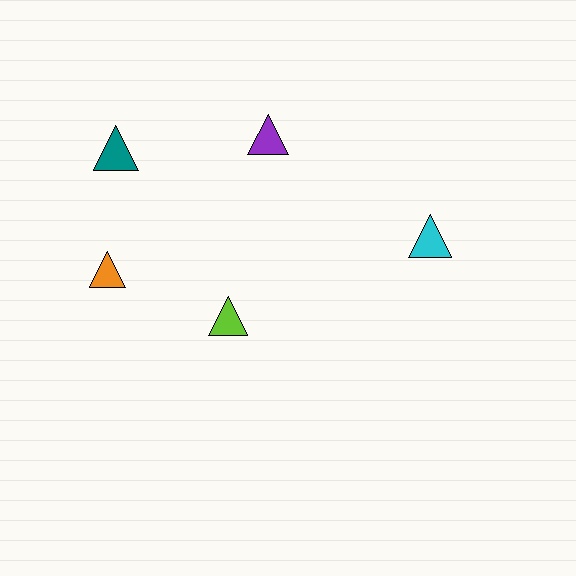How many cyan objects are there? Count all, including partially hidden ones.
There is 1 cyan object.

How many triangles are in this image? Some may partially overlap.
There are 5 triangles.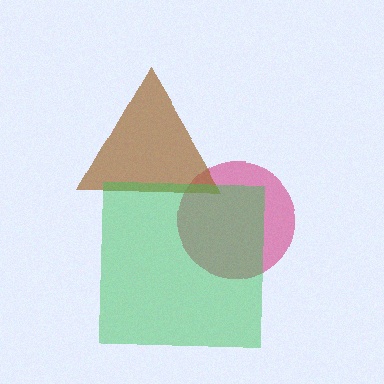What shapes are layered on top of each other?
The layered shapes are: a magenta circle, a brown triangle, a green square.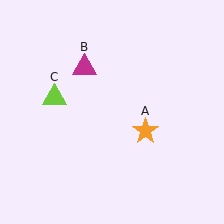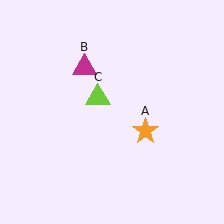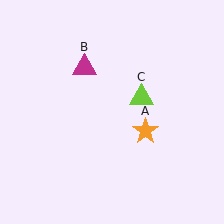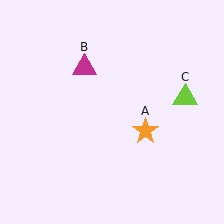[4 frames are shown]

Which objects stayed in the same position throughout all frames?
Orange star (object A) and magenta triangle (object B) remained stationary.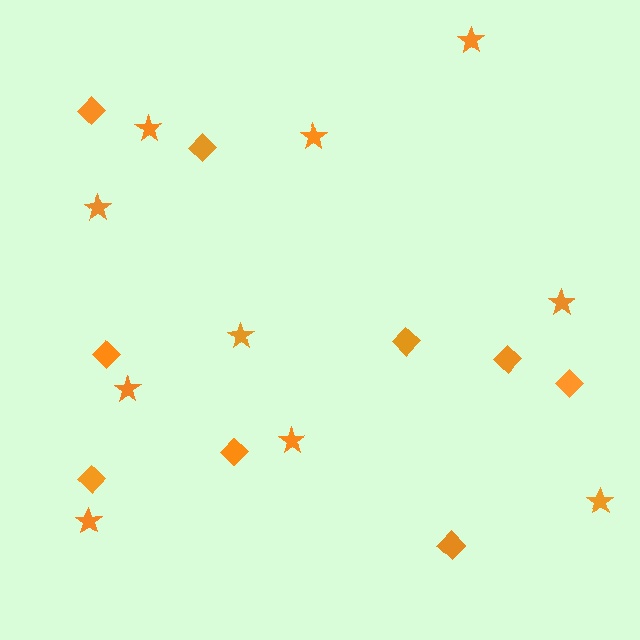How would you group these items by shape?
There are 2 groups: one group of stars (10) and one group of diamonds (9).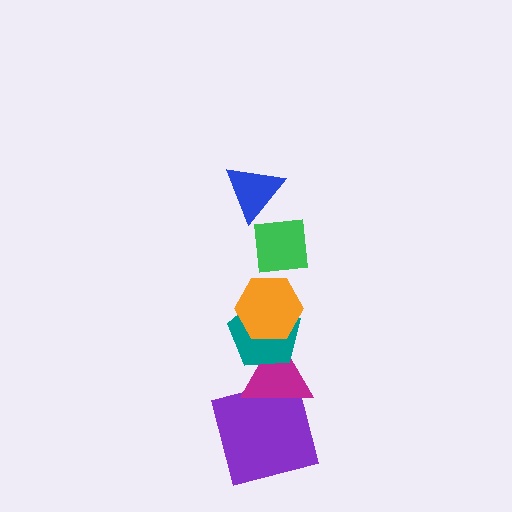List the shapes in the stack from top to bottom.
From top to bottom: the blue triangle, the green square, the orange hexagon, the teal pentagon, the magenta triangle, the purple square.